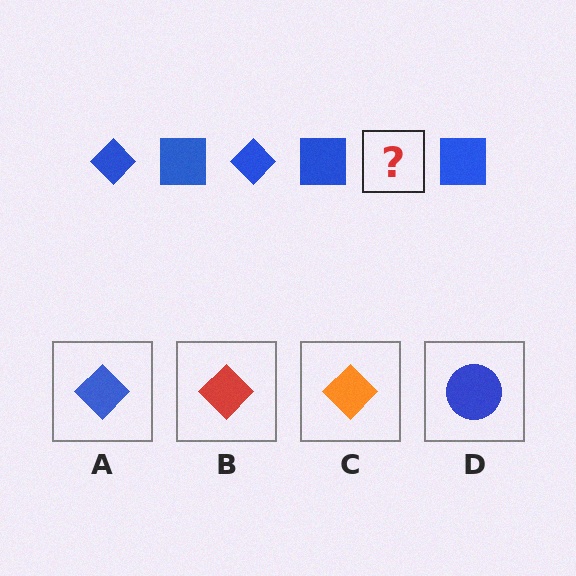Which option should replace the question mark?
Option A.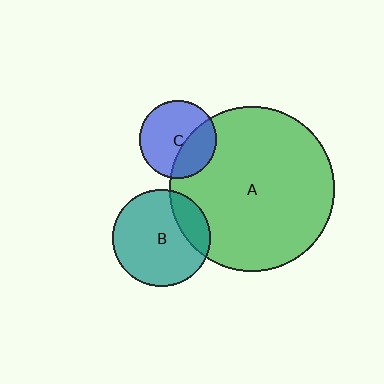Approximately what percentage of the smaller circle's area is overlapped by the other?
Approximately 20%.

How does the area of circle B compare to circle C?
Approximately 1.6 times.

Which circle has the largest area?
Circle A (green).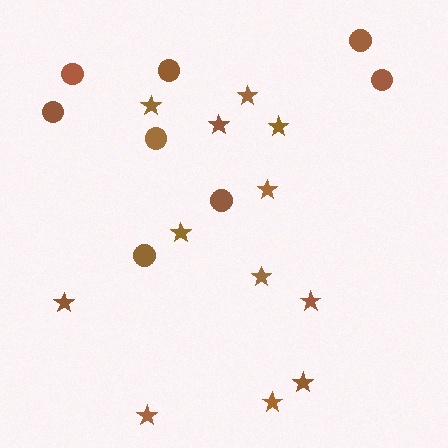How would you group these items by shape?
There are 2 groups: one group of stars (12) and one group of circles (8).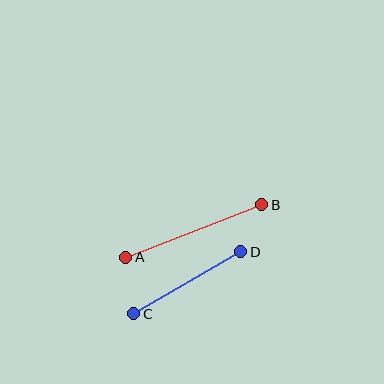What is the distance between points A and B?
The distance is approximately 146 pixels.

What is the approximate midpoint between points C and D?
The midpoint is at approximately (187, 283) pixels.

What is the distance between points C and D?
The distance is approximately 123 pixels.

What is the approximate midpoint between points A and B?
The midpoint is at approximately (194, 231) pixels.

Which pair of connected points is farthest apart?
Points A and B are farthest apart.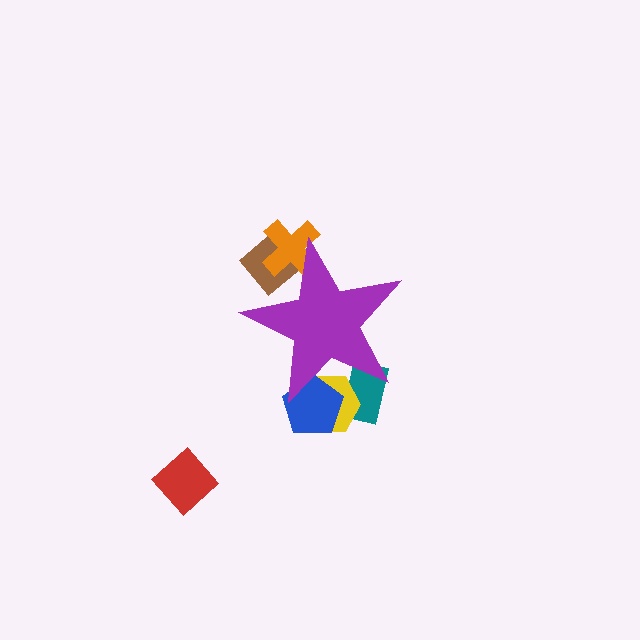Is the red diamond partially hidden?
No, the red diamond is fully visible.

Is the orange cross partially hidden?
Yes, the orange cross is partially hidden behind the purple star.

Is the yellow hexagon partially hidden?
Yes, the yellow hexagon is partially hidden behind the purple star.